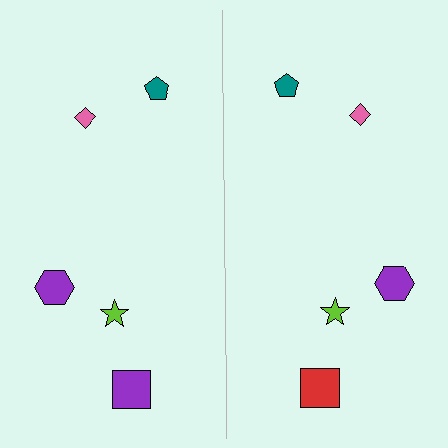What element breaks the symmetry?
The red square on the right side breaks the symmetry — its mirror counterpart is purple.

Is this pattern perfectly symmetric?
No, the pattern is not perfectly symmetric. The red square on the right side breaks the symmetry — its mirror counterpart is purple.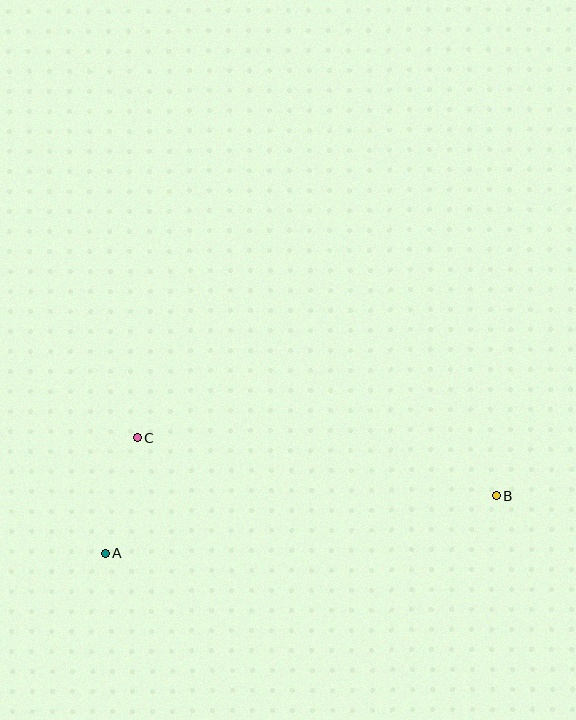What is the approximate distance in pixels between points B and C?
The distance between B and C is approximately 363 pixels.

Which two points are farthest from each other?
Points A and B are farthest from each other.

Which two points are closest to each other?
Points A and C are closest to each other.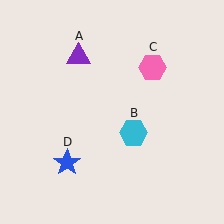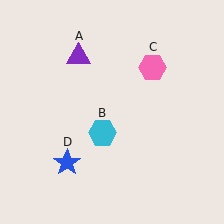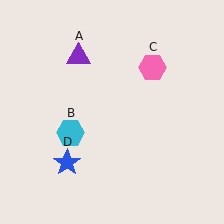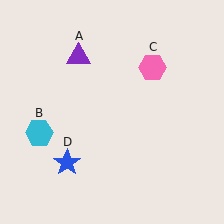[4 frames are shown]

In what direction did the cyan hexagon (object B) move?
The cyan hexagon (object B) moved left.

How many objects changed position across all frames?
1 object changed position: cyan hexagon (object B).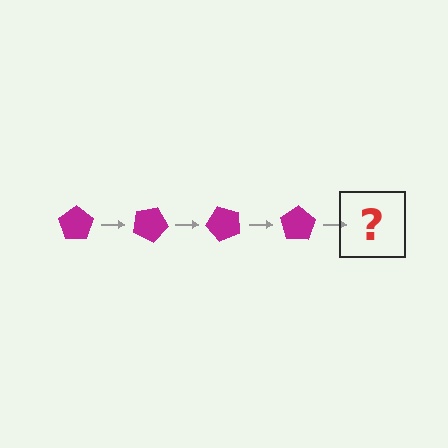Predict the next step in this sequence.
The next step is a magenta pentagon rotated 100 degrees.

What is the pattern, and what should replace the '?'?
The pattern is that the pentagon rotates 25 degrees each step. The '?' should be a magenta pentagon rotated 100 degrees.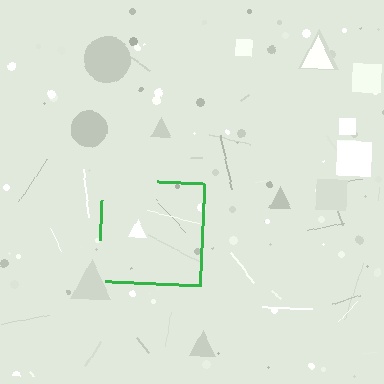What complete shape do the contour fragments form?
The contour fragments form a square.